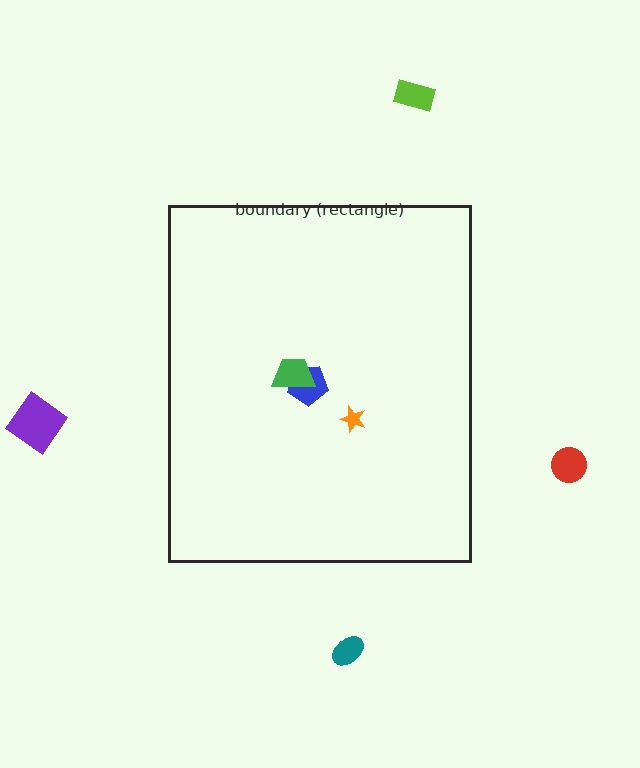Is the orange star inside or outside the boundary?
Inside.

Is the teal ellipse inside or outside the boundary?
Outside.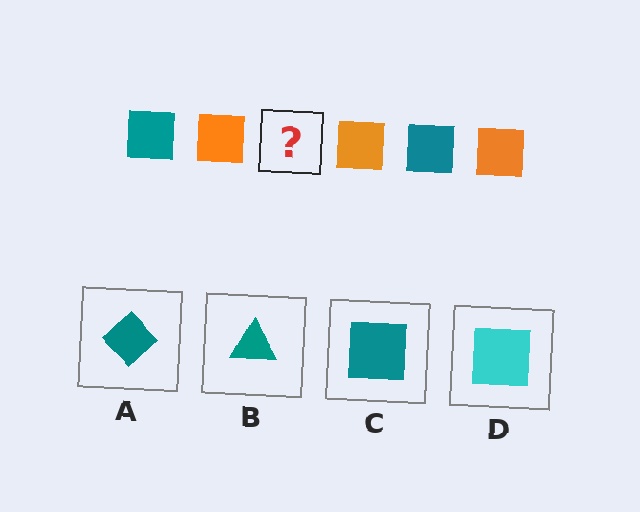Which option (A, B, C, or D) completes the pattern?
C.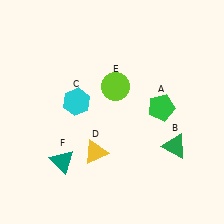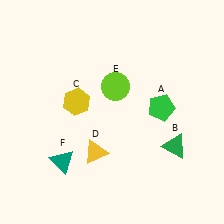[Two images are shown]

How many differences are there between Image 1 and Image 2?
There is 1 difference between the two images.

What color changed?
The hexagon (C) changed from cyan in Image 1 to yellow in Image 2.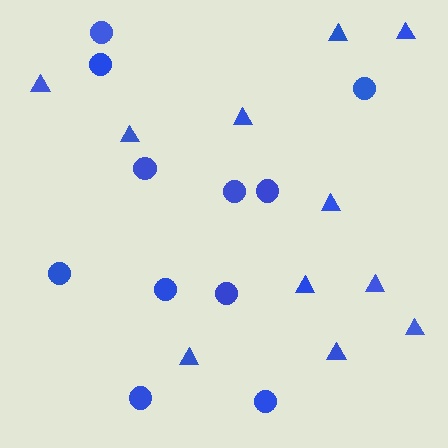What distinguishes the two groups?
There are 2 groups: one group of circles (11) and one group of triangles (11).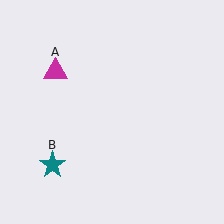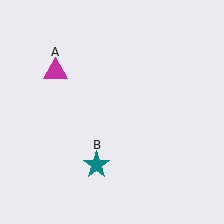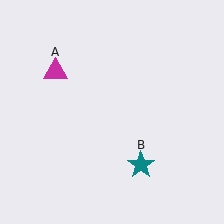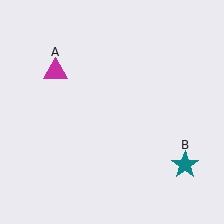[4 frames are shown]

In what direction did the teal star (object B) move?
The teal star (object B) moved right.